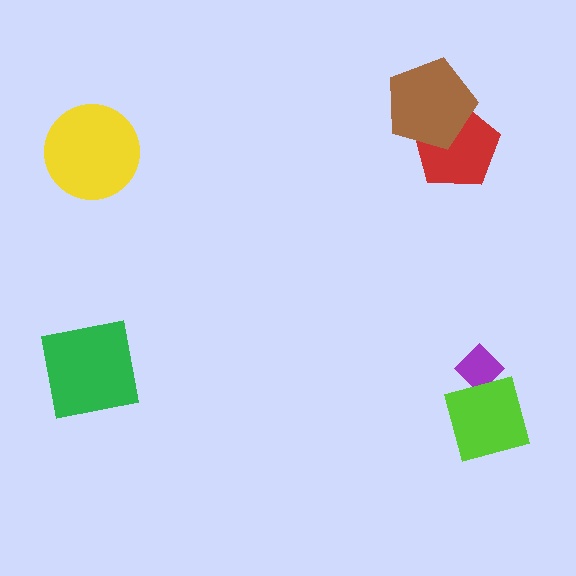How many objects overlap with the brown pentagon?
1 object overlaps with the brown pentagon.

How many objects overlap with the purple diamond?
1 object overlaps with the purple diamond.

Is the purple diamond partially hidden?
Yes, it is partially covered by another shape.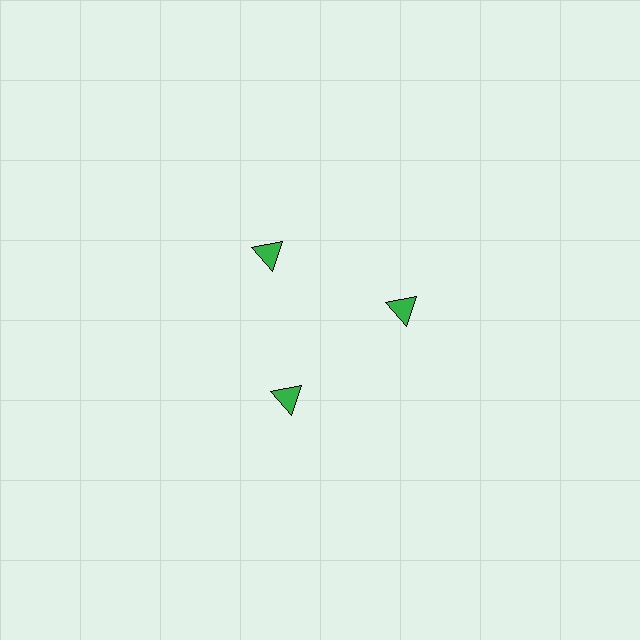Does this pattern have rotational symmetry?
Yes, this pattern has 3-fold rotational symmetry. It looks the same after rotating 120 degrees around the center.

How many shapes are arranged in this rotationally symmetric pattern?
There are 3 shapes, arranged in 3 groups of 1.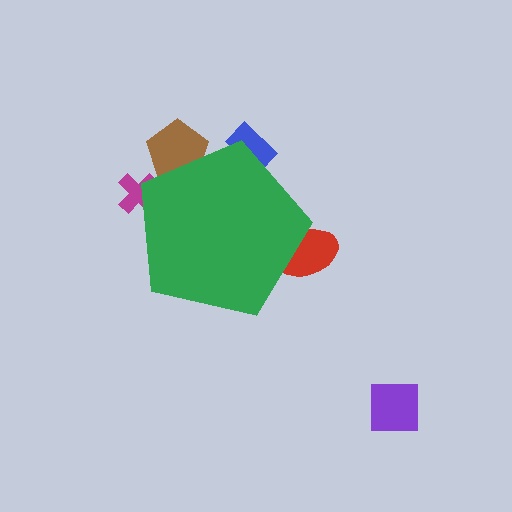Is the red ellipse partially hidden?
Yes, the red ellipse is partially hidden behind the green pentagon.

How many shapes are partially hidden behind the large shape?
4 shapes are partially hidden.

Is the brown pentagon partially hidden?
Yes, the brown pentagon is partially hidden behind the green pentagon.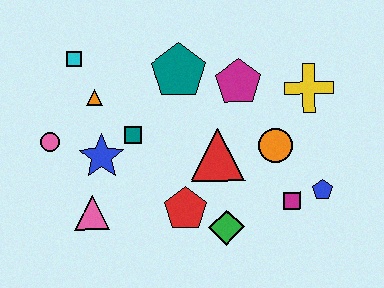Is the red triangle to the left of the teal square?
No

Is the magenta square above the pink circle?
No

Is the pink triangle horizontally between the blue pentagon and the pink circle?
Yes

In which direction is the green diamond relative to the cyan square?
The green diamond is below the cyan square.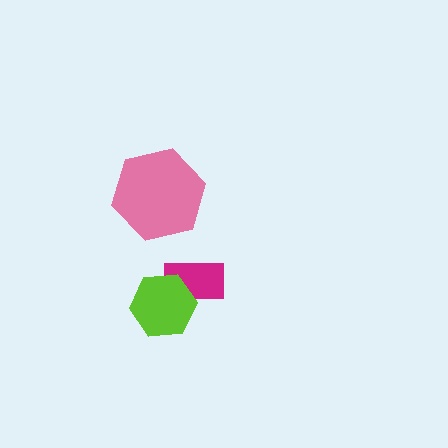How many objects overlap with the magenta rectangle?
1 object overlaps with the magenta rectangle.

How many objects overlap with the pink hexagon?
0 objects overlap with the pink hexagon.